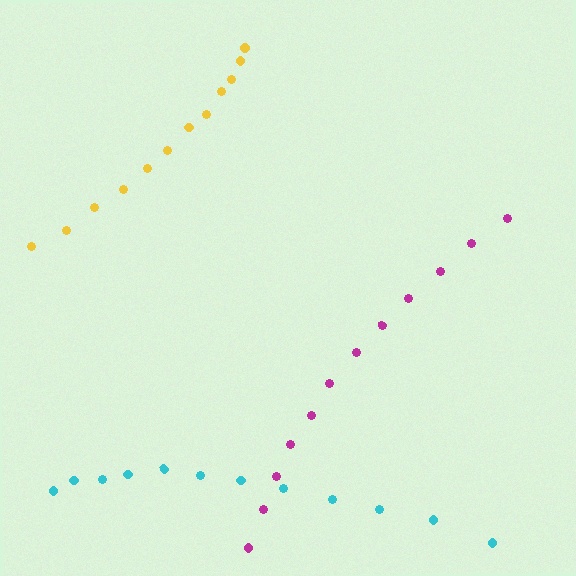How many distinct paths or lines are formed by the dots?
There are 3 distinct paths.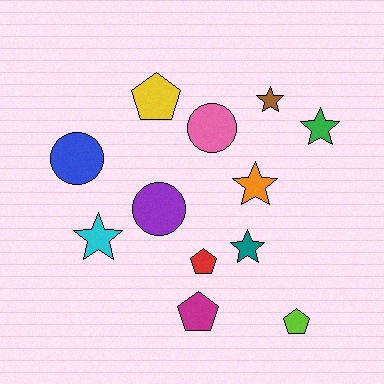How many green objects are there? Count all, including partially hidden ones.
There is 1 green object.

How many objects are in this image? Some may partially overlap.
There are 12 objects.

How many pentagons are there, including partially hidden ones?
There are 4 pentagons.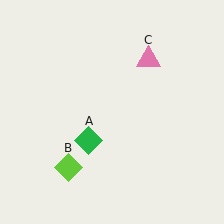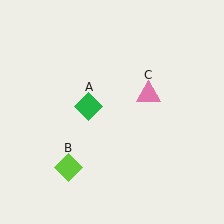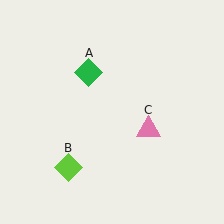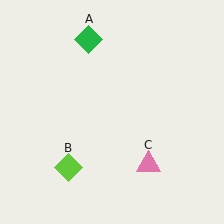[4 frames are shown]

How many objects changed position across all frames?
2 objects changed position: green diamond (object A), pink triangle (object C).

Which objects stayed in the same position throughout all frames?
Lime diamond (object B) remained stationary.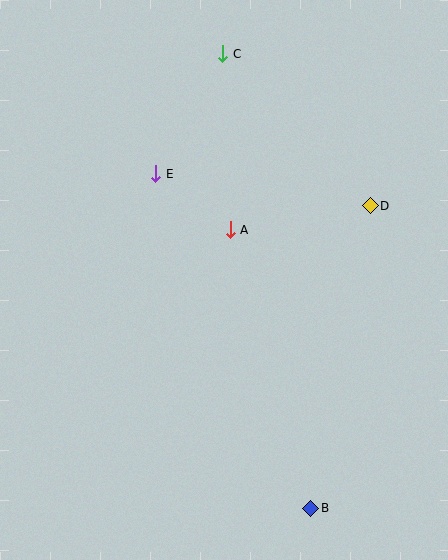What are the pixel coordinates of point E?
Point E is at (156, 174).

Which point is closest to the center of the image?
Point A at (230, 230) is closest to the center.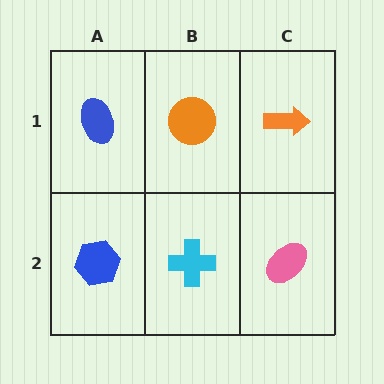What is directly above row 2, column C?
An orange arrow.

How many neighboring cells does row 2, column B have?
3.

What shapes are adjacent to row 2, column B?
An orange circle (row 1, column B), a blue hexagon (row 2, column A), a pink ellipse (row 2, column C).